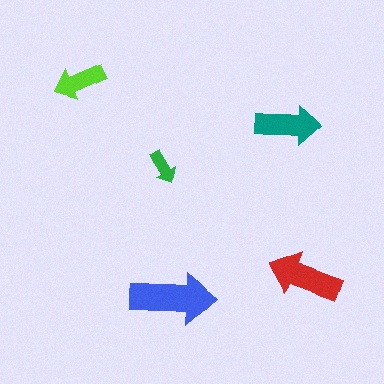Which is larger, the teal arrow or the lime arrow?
The teal one.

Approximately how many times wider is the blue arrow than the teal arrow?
About 1.5 times wider.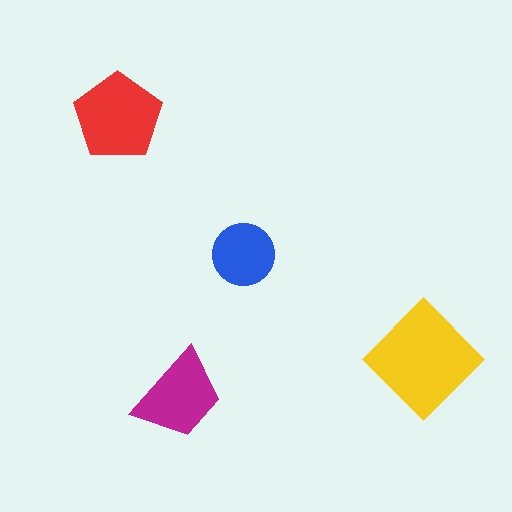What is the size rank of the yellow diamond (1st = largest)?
1st.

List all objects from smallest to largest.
The blue circle, the magenta trapezoid, the red pentagon, the yellow diamond.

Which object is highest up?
The red pentagon is topmost.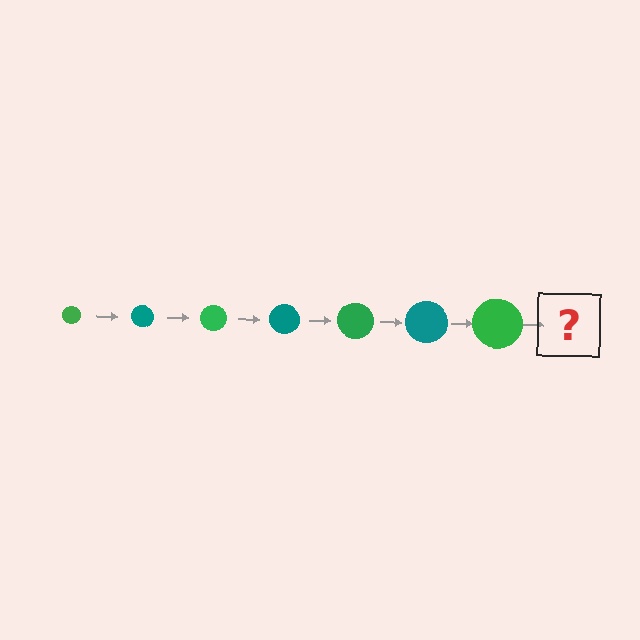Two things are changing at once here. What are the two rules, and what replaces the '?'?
The two rules are that the circle grows larger each step and the color cycles through green and teal. The '?' should be a teal circle, larger than the previous one.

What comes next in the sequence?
The next element should be a teal circle, larger than the previous one.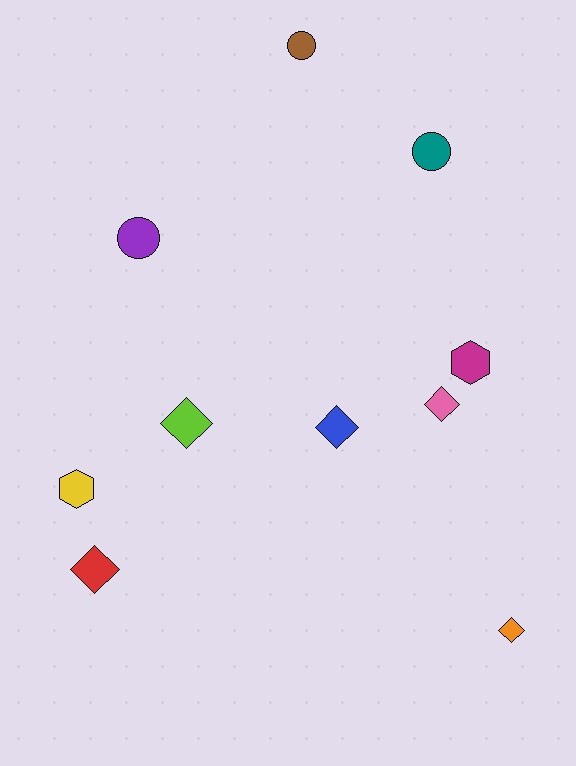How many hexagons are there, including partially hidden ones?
There are 2 hexagons.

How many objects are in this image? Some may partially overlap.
There are 10 objects.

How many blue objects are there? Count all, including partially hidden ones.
There is 1 blue object.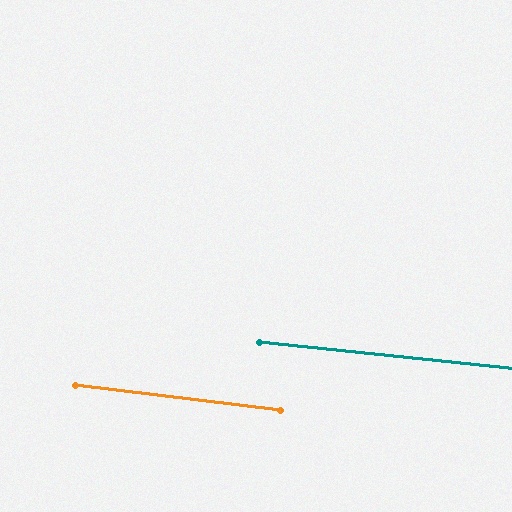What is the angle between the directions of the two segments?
Approximately 1 degree.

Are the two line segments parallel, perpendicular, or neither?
Parallel — their directions differ by only 1.2°.